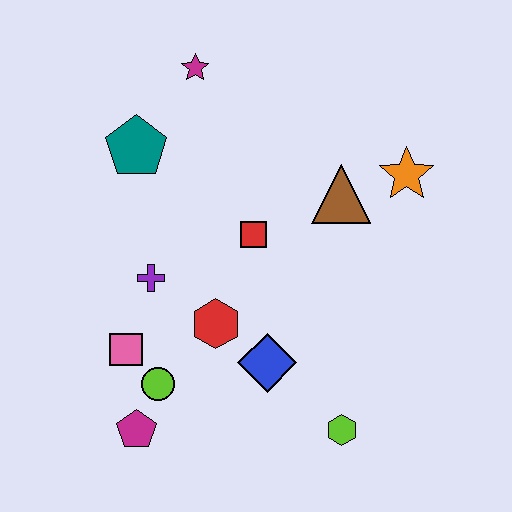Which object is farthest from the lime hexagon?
The magenta star is farthest from the lime hexagon.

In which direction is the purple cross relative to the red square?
The purple cross is to the left of the red square.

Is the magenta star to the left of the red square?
Yes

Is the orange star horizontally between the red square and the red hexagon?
No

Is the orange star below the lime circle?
No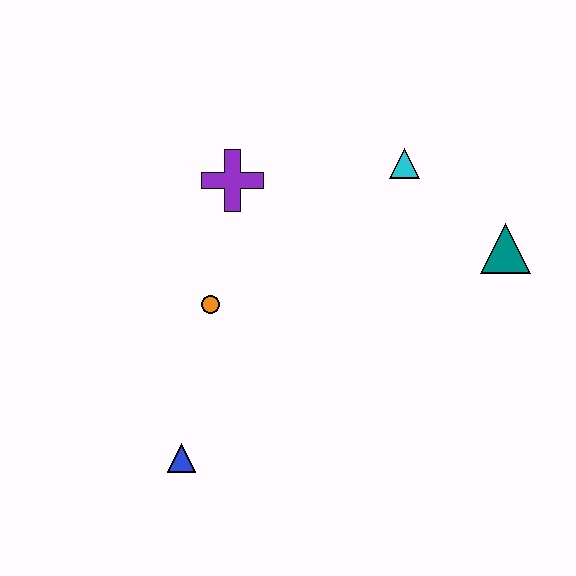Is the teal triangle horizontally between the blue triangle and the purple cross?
No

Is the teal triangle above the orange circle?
Yes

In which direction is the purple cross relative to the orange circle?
The purple cross is above the orange circle.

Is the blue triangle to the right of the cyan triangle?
No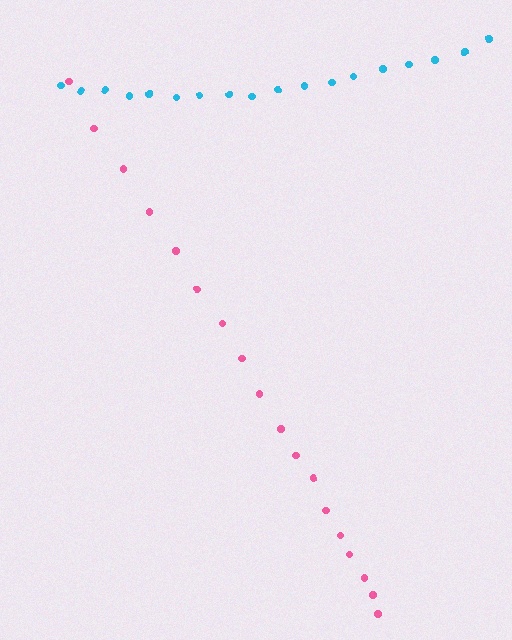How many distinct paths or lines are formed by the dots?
There are 2 distinct paths.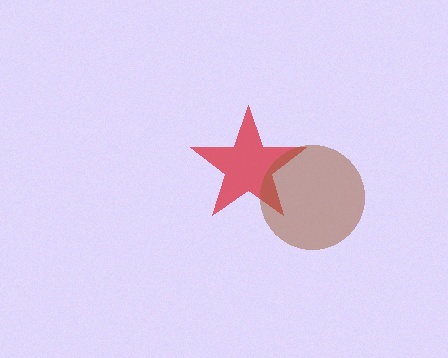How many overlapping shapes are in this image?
There are 2 overlapping shapes in the image.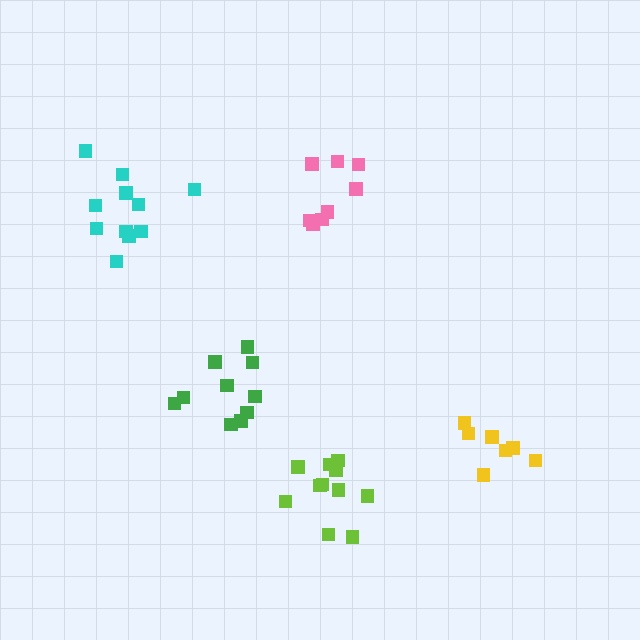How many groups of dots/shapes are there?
There are 5 groups.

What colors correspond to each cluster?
The clusters are colored: pink, yellow, green, cyan, lime.